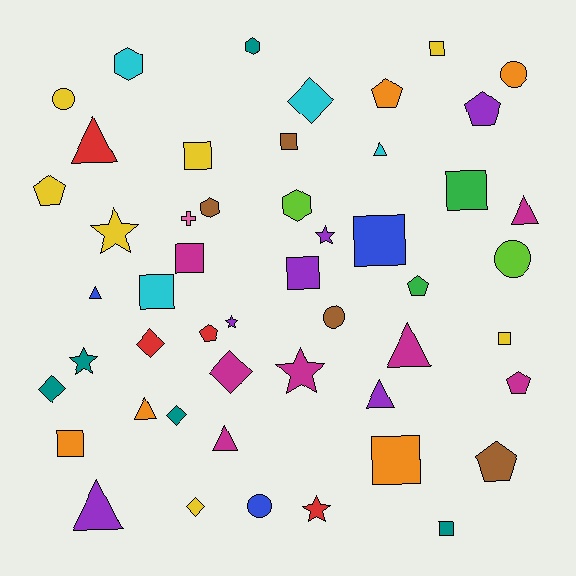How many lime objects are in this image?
There are 2 lime objects.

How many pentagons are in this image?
There are 7 pentagons.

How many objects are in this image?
There are 50 objects.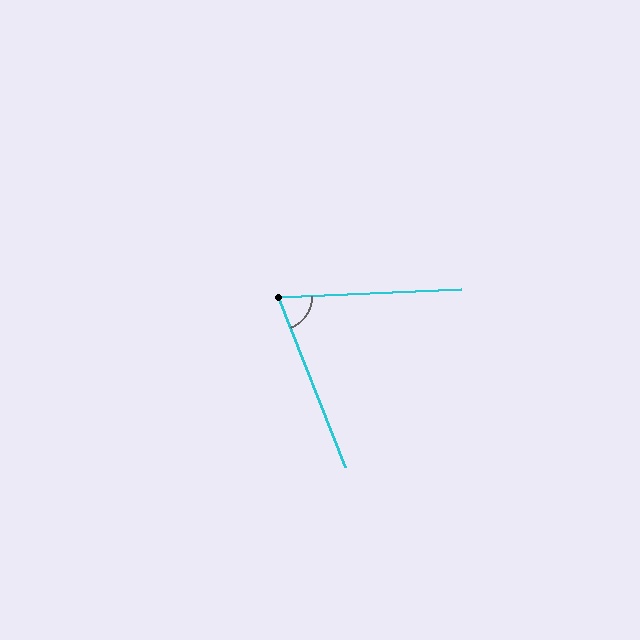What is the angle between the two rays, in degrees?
Approximately 71 degrees.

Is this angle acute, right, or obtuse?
It is acute.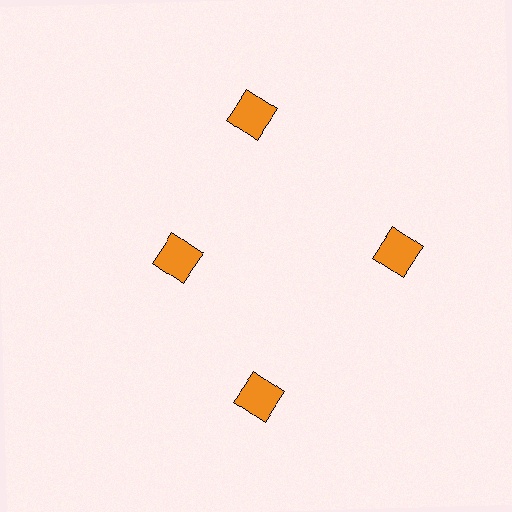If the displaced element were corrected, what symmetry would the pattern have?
It would have 4-fold rotational symmetry — the pattern would map onto itself every 90 degrees.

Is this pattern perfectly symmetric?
No. The 4 orange squares are arranged in a ring, but one element near the 9 o'clock position is pulled inward toward the center, breaking the 4-fold rotational symmetry.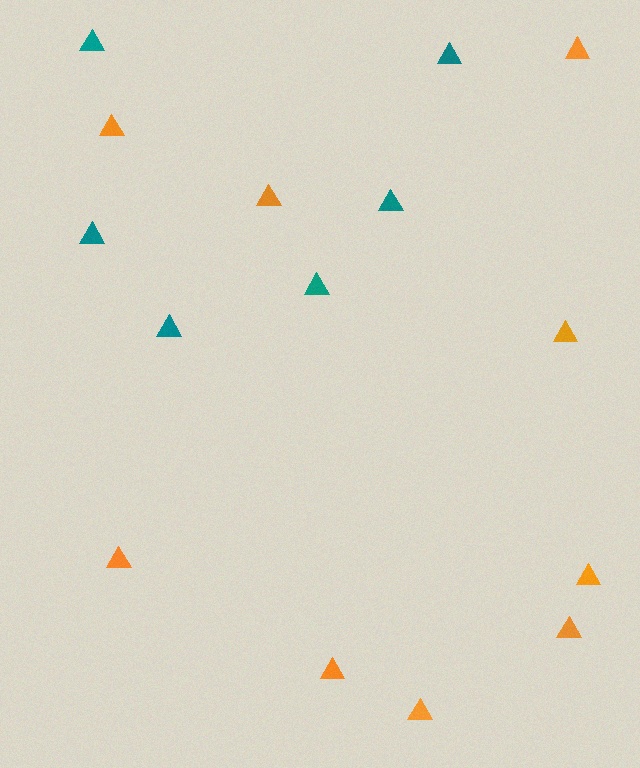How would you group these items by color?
There are 2 groups: one group of orange triangles (9) and one group of teal triangles (6).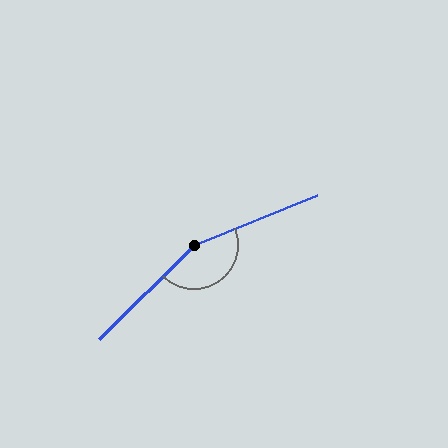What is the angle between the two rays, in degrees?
Approximately 157 degrees.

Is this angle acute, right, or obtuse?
It is obtuse.